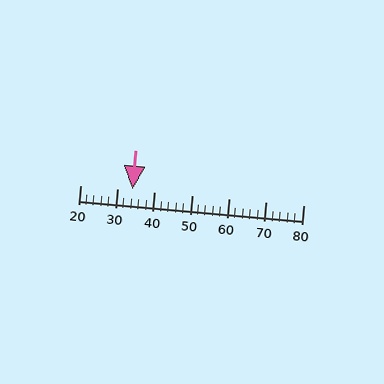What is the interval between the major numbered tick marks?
The major tick marks are spaced 10 units apart.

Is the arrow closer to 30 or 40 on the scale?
The arrow is closer to 30.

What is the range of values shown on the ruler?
The ruler shows values from 20 to 80.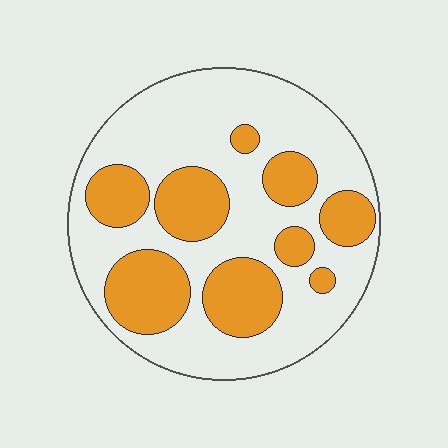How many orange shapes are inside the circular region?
9.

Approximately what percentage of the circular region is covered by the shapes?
Approximately 35%.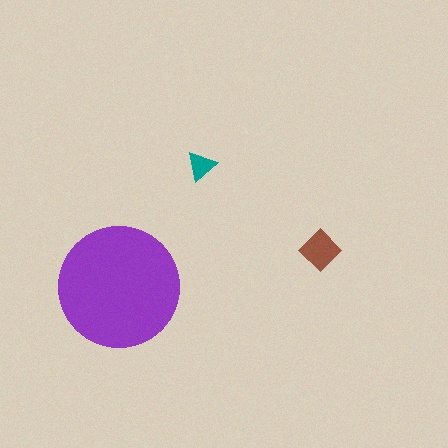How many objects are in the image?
There are 3 objects in the image.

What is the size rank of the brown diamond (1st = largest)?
2nd.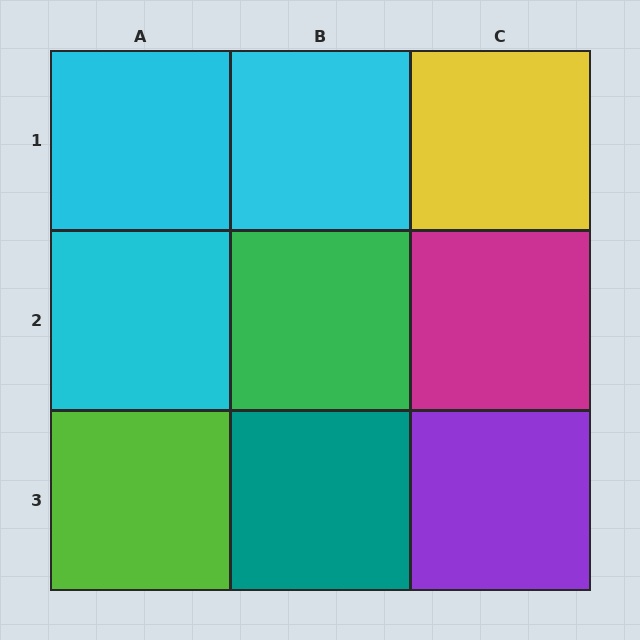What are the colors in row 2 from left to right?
Cyan, green, magenta.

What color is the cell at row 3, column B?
Teal.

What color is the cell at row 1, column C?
Yellow.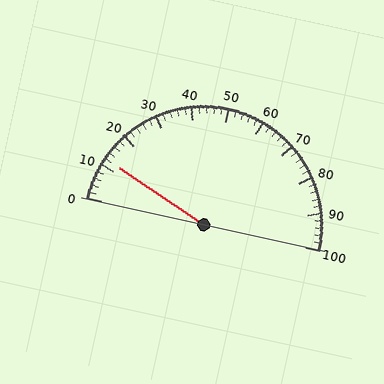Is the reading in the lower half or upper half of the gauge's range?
The reading is in the lower half of the range (0 to 100).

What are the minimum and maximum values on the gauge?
The gauge ranges from 0 to 100.